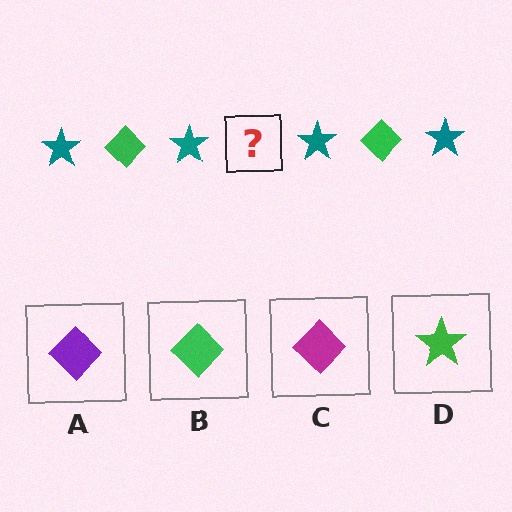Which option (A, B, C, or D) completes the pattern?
B.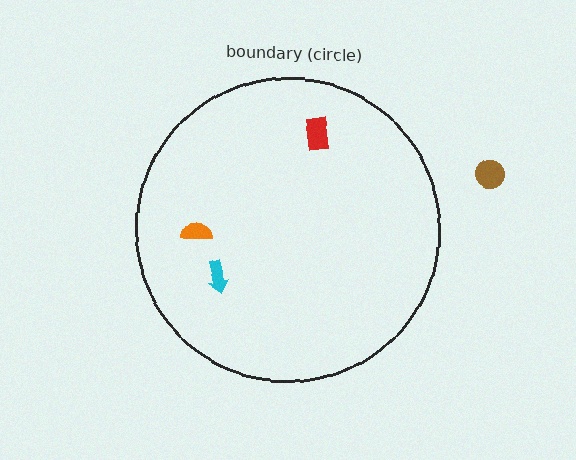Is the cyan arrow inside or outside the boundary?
Inside.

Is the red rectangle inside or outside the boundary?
Inside.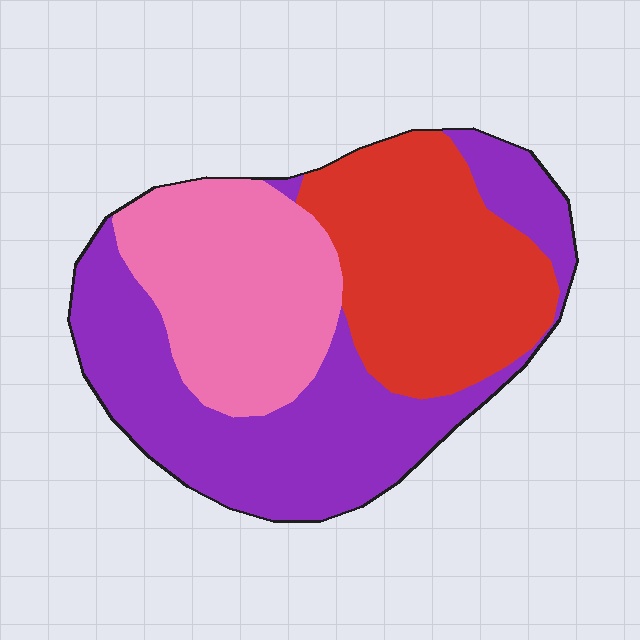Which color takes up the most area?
Purple, at roughly 40%.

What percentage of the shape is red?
Red takes up between a sixth and a third of the shape.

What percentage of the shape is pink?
Pink covers about 30% of the shape.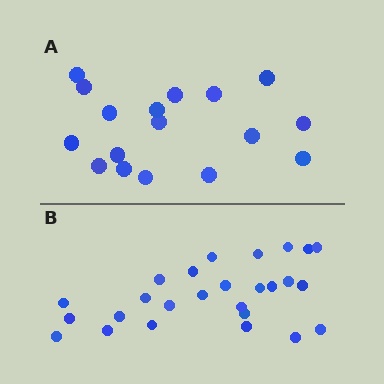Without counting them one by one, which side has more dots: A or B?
Region B (the bottom region) has more dots.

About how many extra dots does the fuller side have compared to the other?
Region B has roughly 8 or so more dots than region A.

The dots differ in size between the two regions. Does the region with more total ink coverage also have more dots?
No. Region A has more total ink coverage because its dots are larger, but region B actually contains more individual dots. Total area can be misleading — the number of items is what matters here.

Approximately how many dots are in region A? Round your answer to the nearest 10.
About 20 dots. (The exact count is 17, which rounds to 20.)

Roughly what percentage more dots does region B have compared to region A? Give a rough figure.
About 55% more.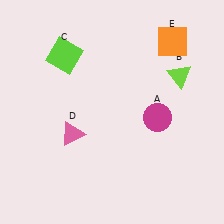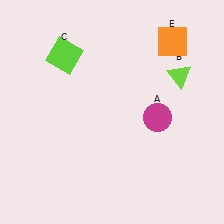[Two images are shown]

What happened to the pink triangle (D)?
The pink triangle (D) was removed in Image 2. It was in the bottom-left area of Image 1.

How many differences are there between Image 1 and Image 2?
There is 1 difference between the two images.